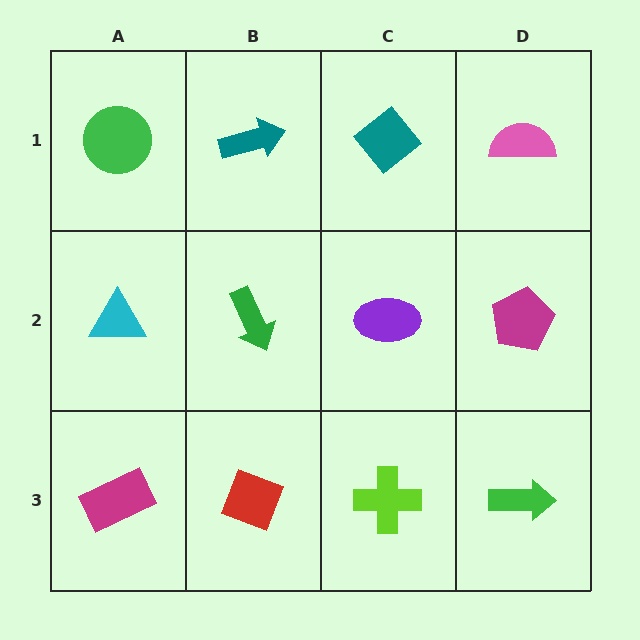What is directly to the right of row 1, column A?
A teal arrow.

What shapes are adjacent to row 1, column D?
A magenta pentagon (row 2, column D), a teal diamond (row 1, column C).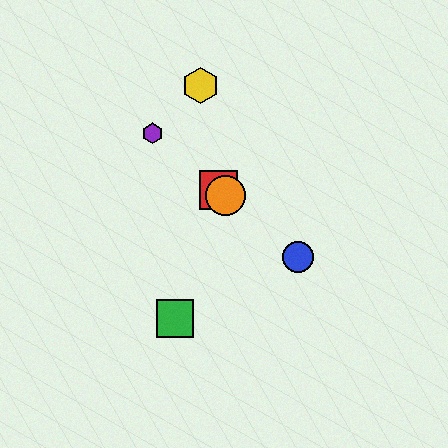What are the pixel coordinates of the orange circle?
The orange circle is at (225, 195).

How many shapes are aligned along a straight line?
4 shapes (the red square, the blue circle, the purple hexagon, the orange circle) are aligned along a straight line.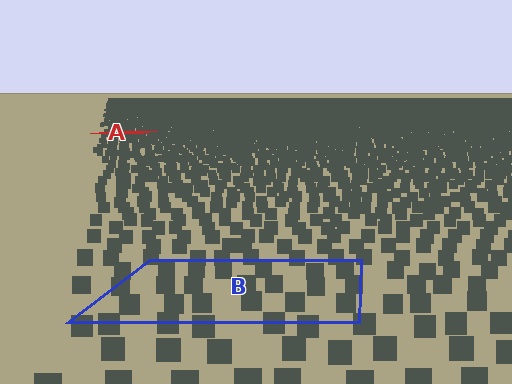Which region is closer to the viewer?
Region B is closer. The texture elements there are larger and more spread out.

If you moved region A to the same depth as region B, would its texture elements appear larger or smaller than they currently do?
They would appear larger. At a closer depth, the same texture elements are projected at a bigger on-screen size.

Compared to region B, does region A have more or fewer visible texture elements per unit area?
Region A has more texture elements per unit area — they are packed more densely because it is farther away.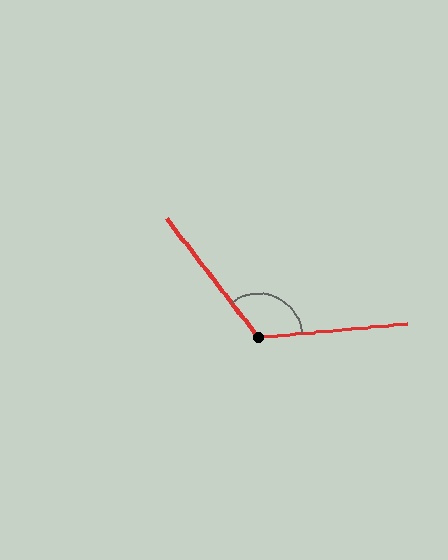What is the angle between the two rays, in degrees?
Approximately 122 degrees.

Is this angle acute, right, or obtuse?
It is obtuse.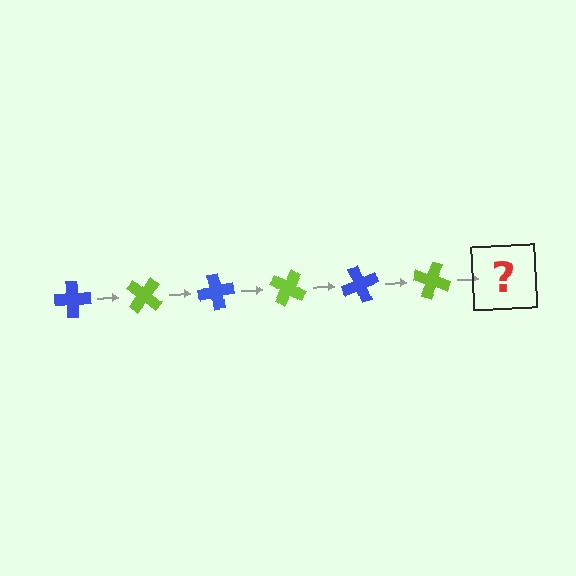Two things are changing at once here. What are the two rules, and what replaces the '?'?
The two rules are that it rotates 40 degrees each step and the color cycles through blue and lime. The '?' should be a blue cross, rotated 240 degrees from the start.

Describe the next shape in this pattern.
It should be a blue cross, rotated 240 degrees from the start.